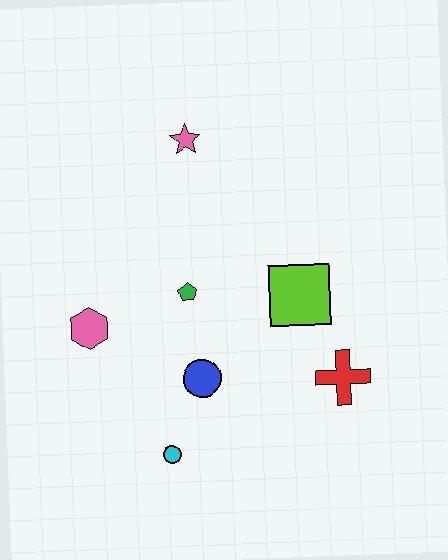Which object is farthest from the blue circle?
The pink star is farthest from the blue circle.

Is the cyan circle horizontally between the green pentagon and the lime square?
No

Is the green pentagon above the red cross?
Yes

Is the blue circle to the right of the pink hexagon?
Yes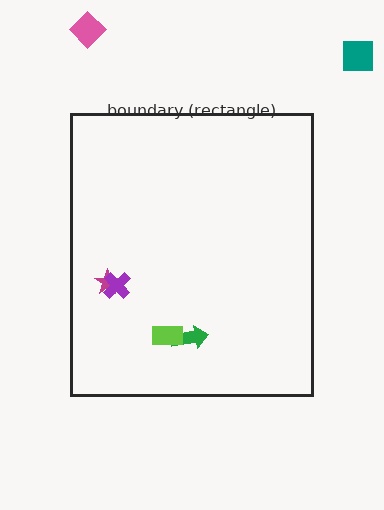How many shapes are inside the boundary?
4 inside, 2 outside.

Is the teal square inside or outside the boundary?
Outside.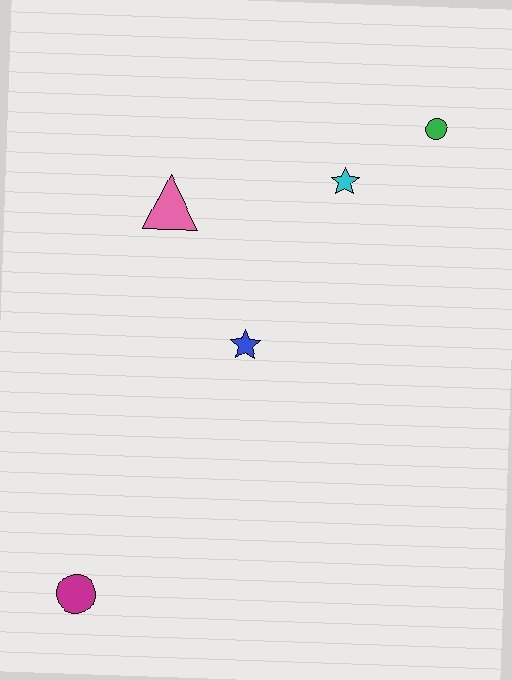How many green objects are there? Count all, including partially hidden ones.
There is 1 green object.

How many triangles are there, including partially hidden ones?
There is 1 triangle.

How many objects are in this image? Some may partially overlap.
There are 5 objects.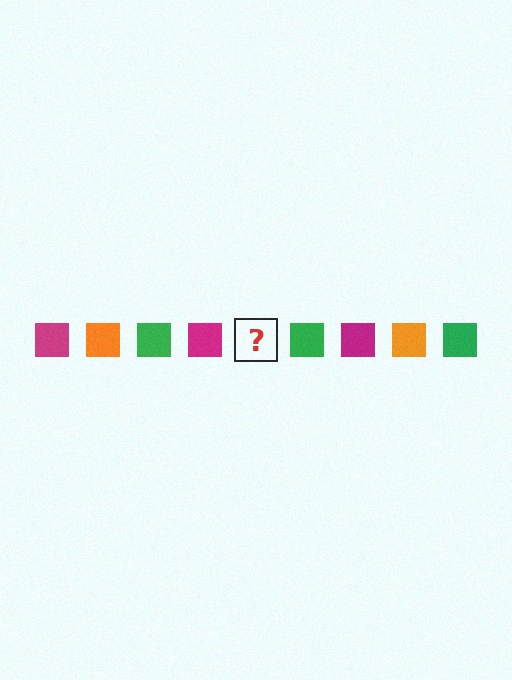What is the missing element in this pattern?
The missing element is an orange square.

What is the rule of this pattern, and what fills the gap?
The rule is that the pattern cycles through magenta, orange, green squares. The gap should be filled with an orange square.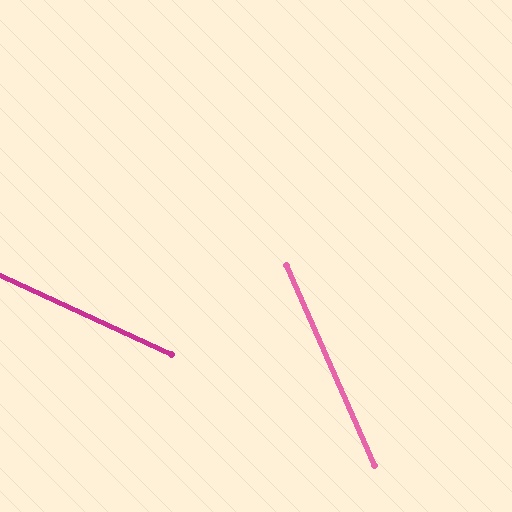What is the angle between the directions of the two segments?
Approximately 41 degrees.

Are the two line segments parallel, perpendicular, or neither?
Neither parallel nor perpendicular — they differ by about 41°.